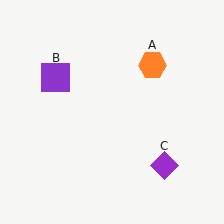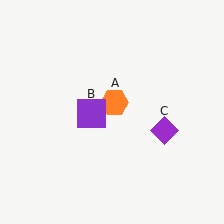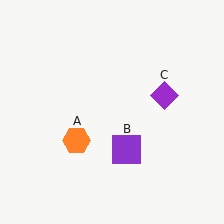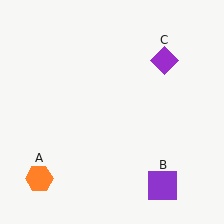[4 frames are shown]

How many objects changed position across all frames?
3 objects changed position: orange hexagon (object A), purple square (object B), purple diamond (object C).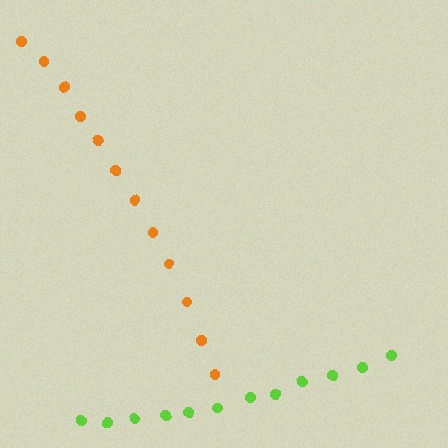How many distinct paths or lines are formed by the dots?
There are 2 distinct paths.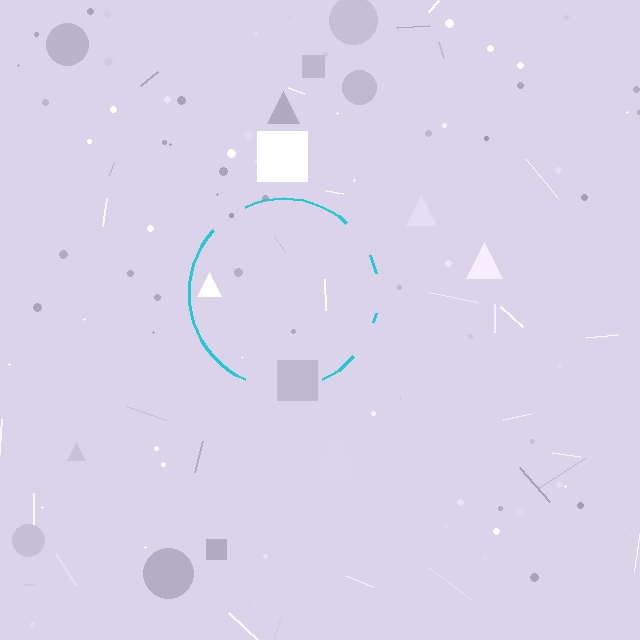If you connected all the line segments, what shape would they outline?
They would outline a circle.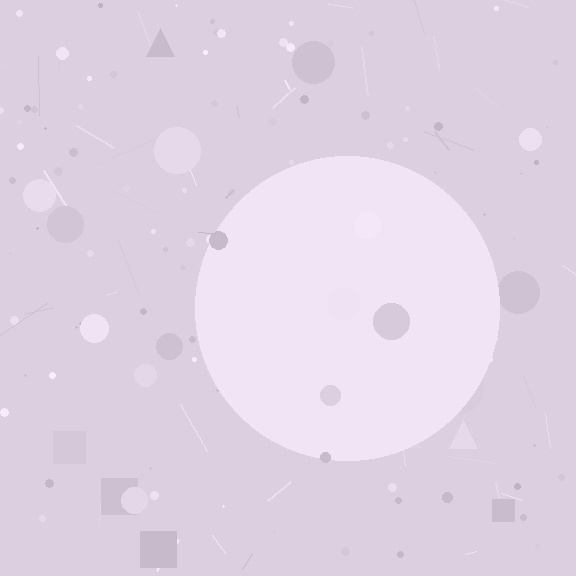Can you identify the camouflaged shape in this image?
The camouflaged shape is a circle.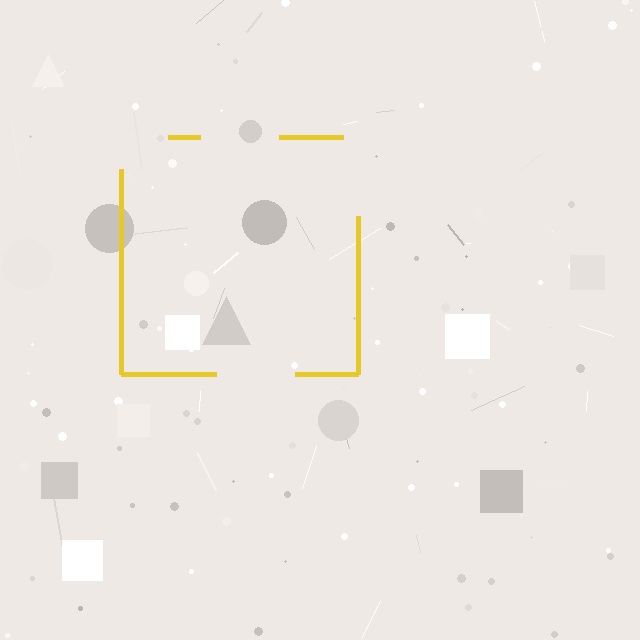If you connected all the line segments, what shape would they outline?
They would outline a square.